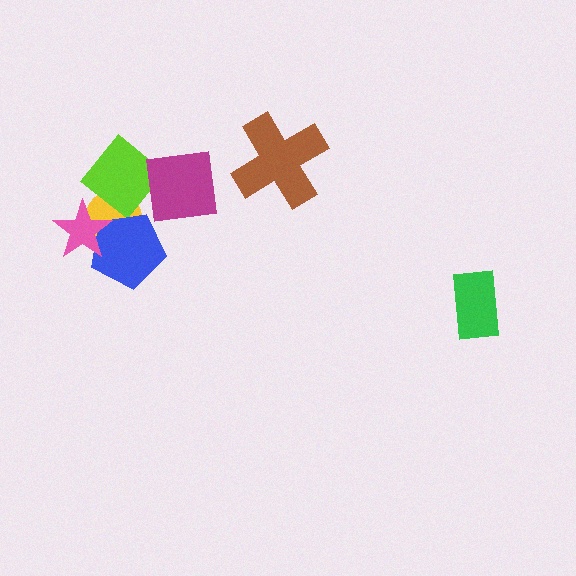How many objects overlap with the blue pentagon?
3 objects overlap with the blue pentagon.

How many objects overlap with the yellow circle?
3 objects overlap with the yellow circle.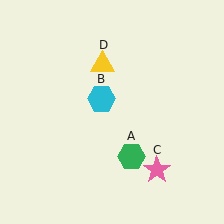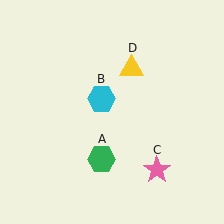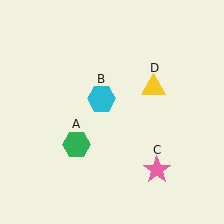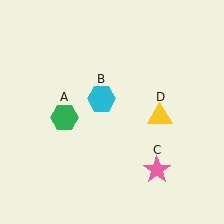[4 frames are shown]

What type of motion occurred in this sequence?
The green hexagon (object A), yellow triangle (object D) rotated clockwise around the center of the scene.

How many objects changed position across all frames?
2 objects changed position: green hexagon (object A), yellow triangle (object D).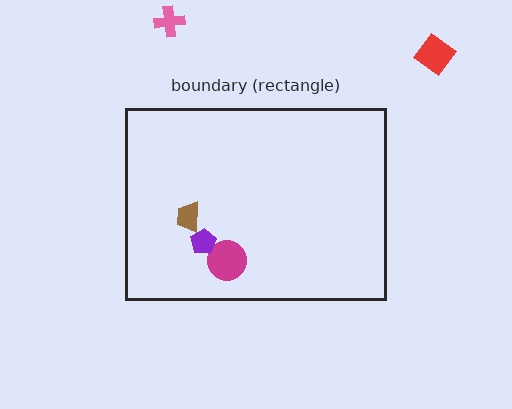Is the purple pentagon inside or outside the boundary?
Inside.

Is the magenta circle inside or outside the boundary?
Inside.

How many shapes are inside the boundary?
3 inside, 2 outside.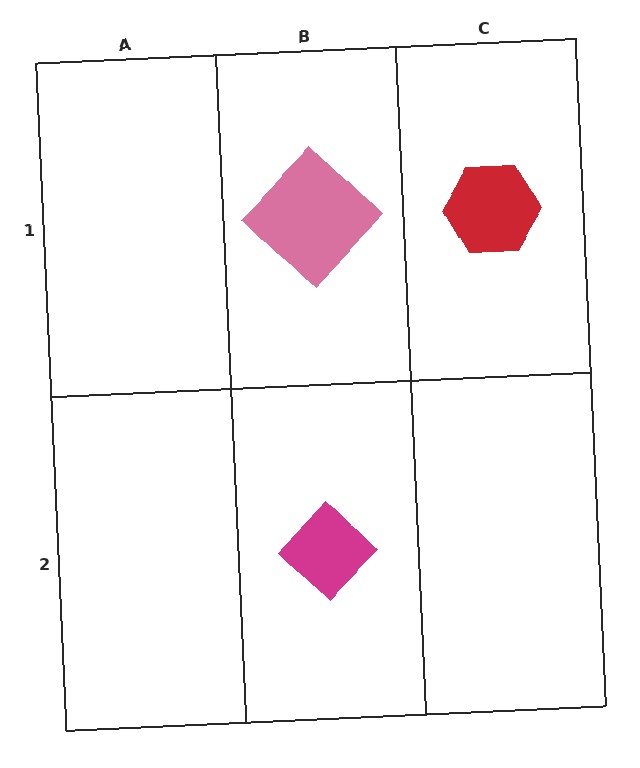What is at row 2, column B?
A magenta diamond.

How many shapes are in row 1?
2 shapes.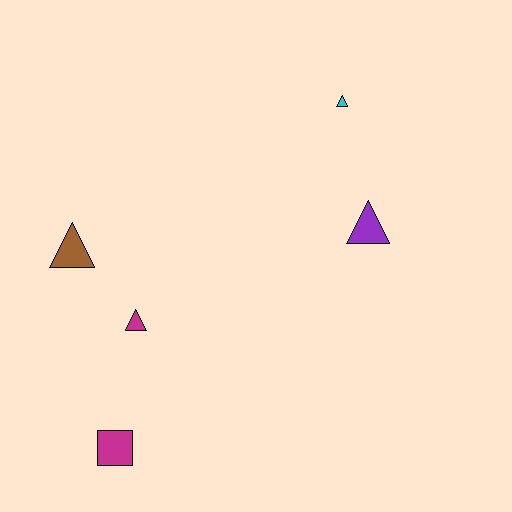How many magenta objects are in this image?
There are 2 magenta objects.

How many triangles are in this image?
There are 4 triangles.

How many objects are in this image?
There are 5 objects.